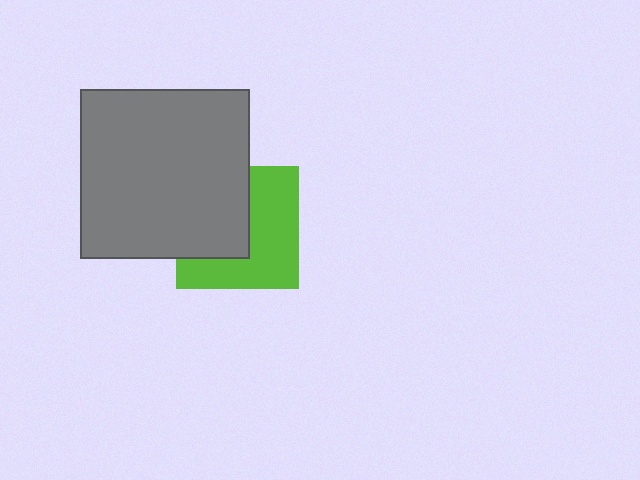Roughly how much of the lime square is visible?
About half of it is visible (roughly 55%).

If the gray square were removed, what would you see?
You would see the complete lime square.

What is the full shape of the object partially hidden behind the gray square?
The partially hidden object is a lime square.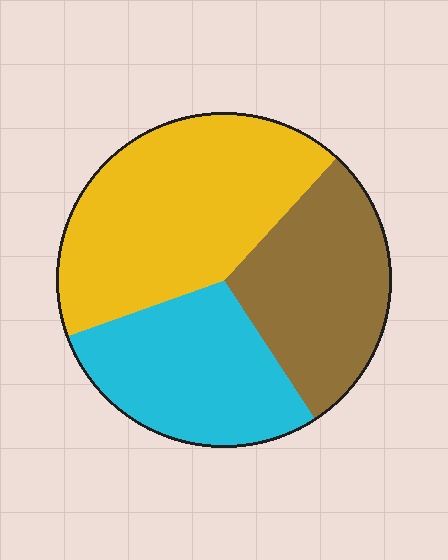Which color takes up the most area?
Yellow, at roughly 40%.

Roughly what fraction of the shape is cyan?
Cyan takes up about one quarter (1/4) of the shape.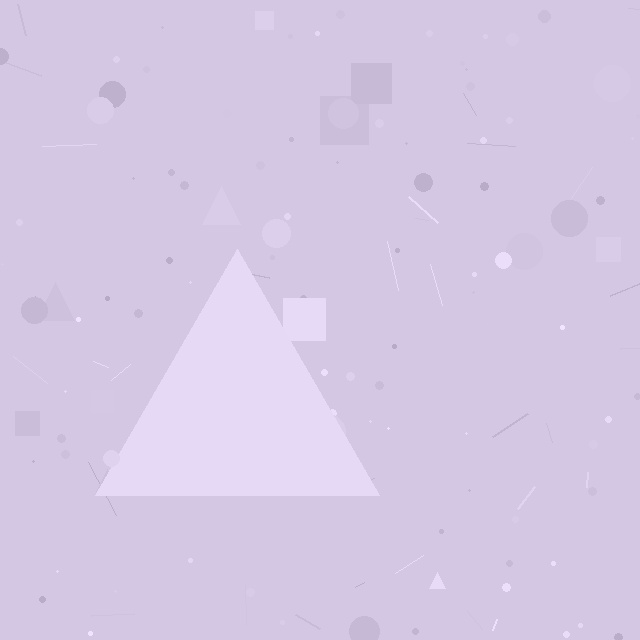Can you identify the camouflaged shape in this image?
The camouflaged shape is a triangle.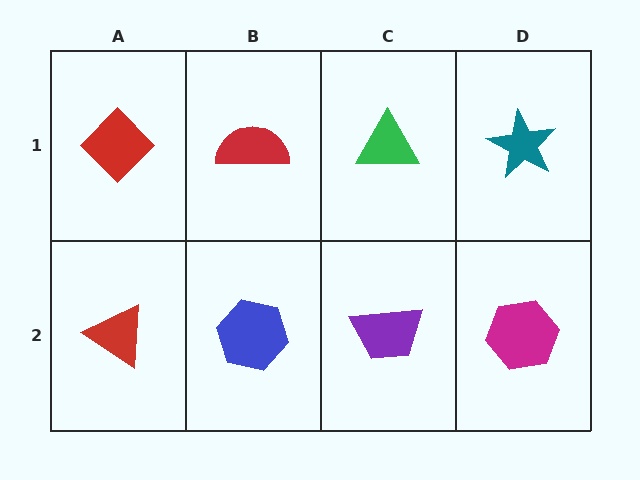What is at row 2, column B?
A blue hexagon.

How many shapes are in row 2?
4 shapes.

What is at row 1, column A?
A red diamond.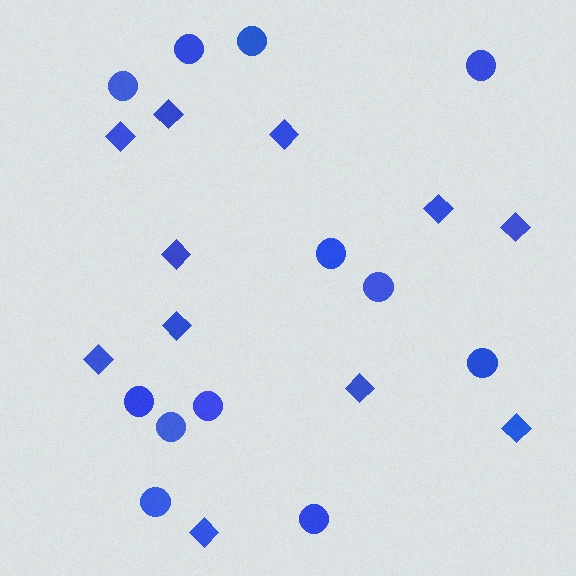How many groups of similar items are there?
There are 2 groups: one group of diamonds (11) and one group of circles (12).